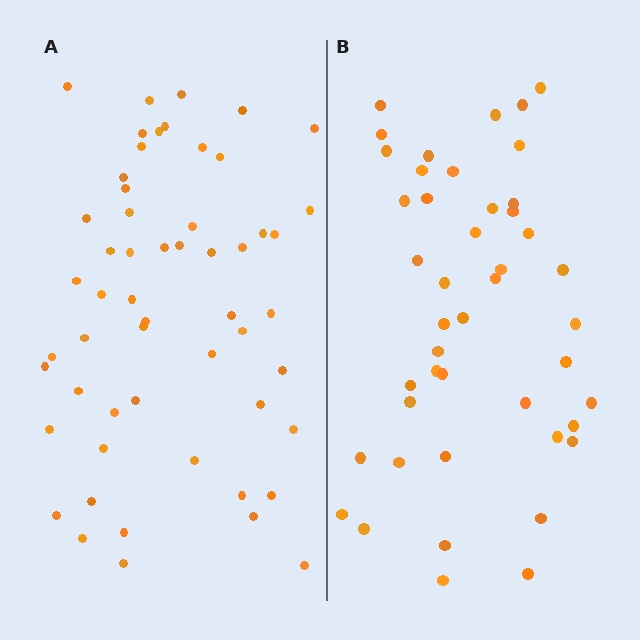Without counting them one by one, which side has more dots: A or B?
Region A (the left region) has more dots.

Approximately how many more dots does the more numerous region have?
Region A has roughly 10 or so more dots than region B.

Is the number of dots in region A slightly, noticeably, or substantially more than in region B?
Region A has only slightly more — the two regions are fairly close. The ratio is roughly 1.2 to 1.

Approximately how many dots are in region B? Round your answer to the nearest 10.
About 40 dots. (The exact count is 45, which rounds to 40.)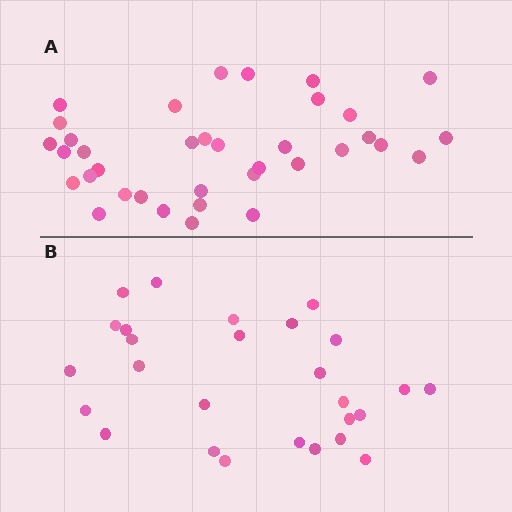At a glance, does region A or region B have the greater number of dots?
Region A (the top region) has more dots.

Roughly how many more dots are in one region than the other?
Region A has roughly 8 or so more dots than region B.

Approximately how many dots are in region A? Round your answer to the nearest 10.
About 40 dots. (The exact count is 36, which rounds to 40.)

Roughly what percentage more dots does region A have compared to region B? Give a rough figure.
About 35% more.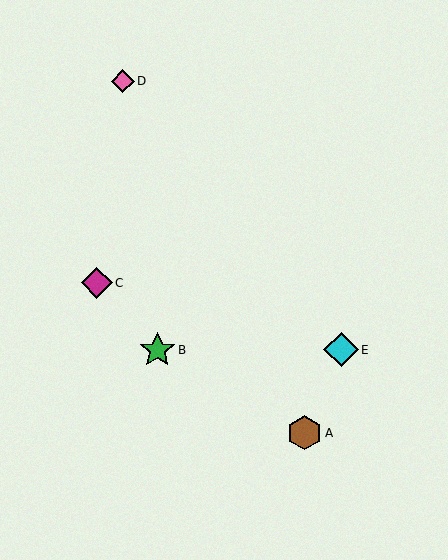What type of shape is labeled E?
Shape E is a cyan diamond.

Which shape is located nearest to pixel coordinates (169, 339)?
The green star (labeled B) at (157, 350) is nearest to that location.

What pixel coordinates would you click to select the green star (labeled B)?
Click at (157, 350) to select the green star B.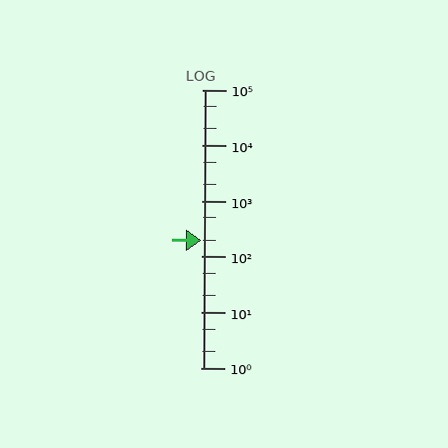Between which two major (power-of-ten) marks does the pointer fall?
The pointer is between 100 and 1000.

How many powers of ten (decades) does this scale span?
The scale spans 5 decades, from 1 to 100000.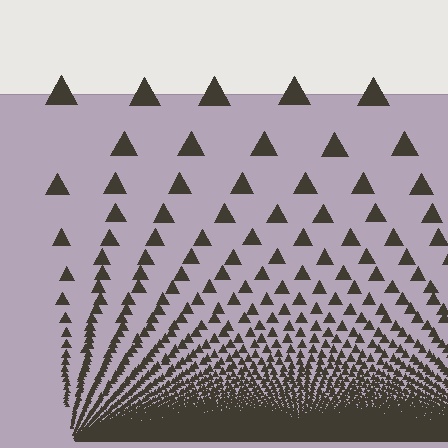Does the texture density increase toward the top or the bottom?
Density increases toward the bottom.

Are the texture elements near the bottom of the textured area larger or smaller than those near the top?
Smaller. The gradient is inverted — elements near the bottom are smaller and denser.